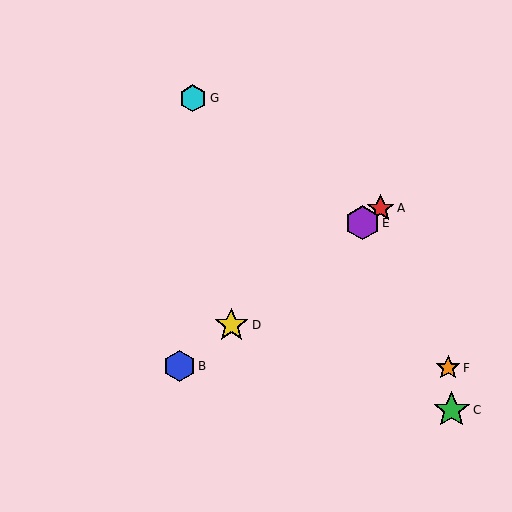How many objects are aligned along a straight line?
4 objects (A, B, D, E) are aligned along a straight line.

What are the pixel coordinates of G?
Object G is at (193, 98).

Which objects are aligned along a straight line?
Objects A, B, D, E are aligned along a straight line.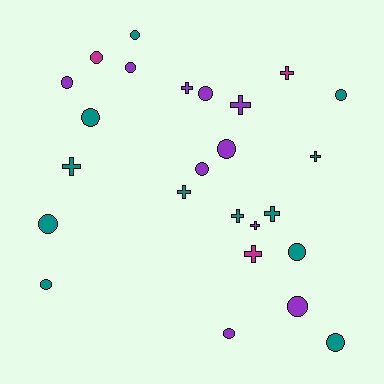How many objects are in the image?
There are 25 objects.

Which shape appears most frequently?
Circle, with 15 objects.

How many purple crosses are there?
There are 3 purple crosses.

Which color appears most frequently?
Teal, with 12 objects.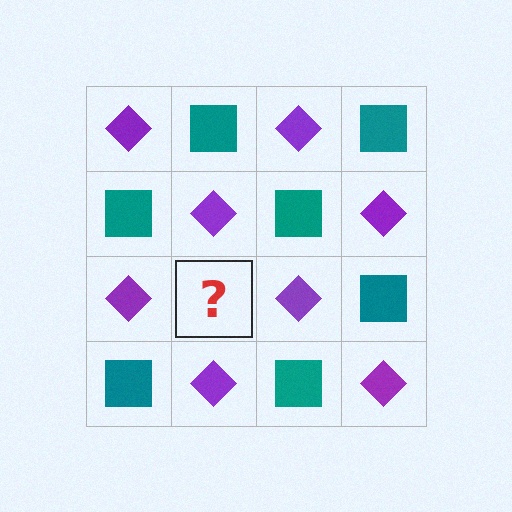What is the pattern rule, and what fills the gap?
The rule is that it alternates purple diamond and teal square in a checkerboard pattern. The gap should be filled with a teal square.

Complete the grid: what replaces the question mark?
The question mark should be replaced with a teal square.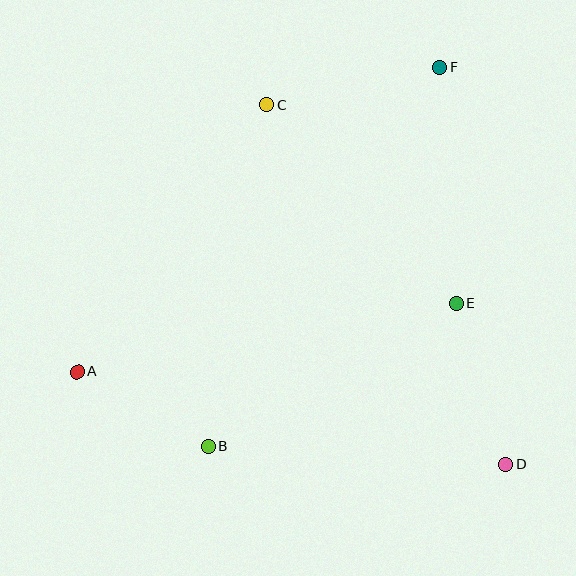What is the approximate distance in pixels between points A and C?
The distance between A and C is approximately 327 pixels.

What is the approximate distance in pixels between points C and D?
The distance between C and D is approximately 432 pixels.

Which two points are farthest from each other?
Points A and F are farthest from each other.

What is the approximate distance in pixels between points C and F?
The distance between C and F is approximately 178 pixels.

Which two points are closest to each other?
Points A and B are closest to each other.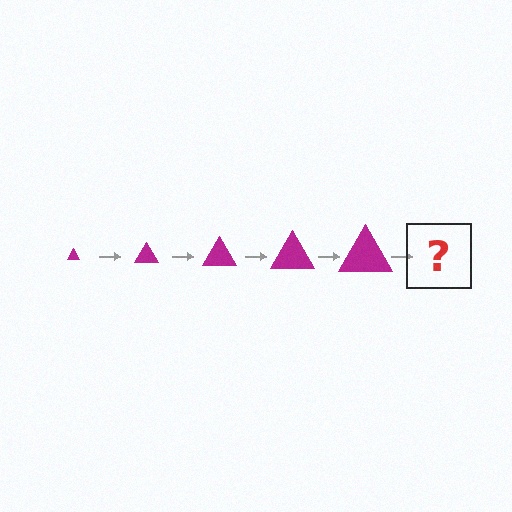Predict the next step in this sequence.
The next step is a magenta triangle, larger than the previous one.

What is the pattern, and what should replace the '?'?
The pattern is that the triangle gets progressively larger each step. The '?' should be a magenta triangle, larger than the previous one.